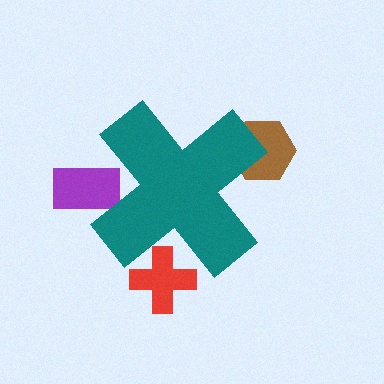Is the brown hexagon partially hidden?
Yes, the brown hexagon is partially hidden behind the teal cross.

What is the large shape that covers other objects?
A teal cross.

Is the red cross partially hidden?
Yes, the red cross is partially hidden behind the teal cross.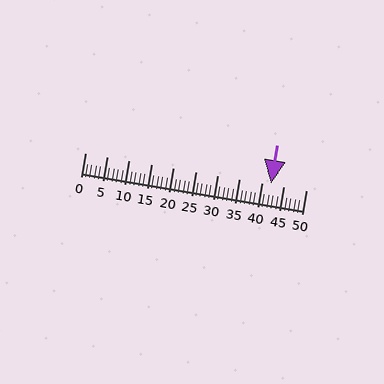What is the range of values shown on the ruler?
The ruler shows values from 0 to 50.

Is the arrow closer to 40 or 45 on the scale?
The arrow is closer to 40.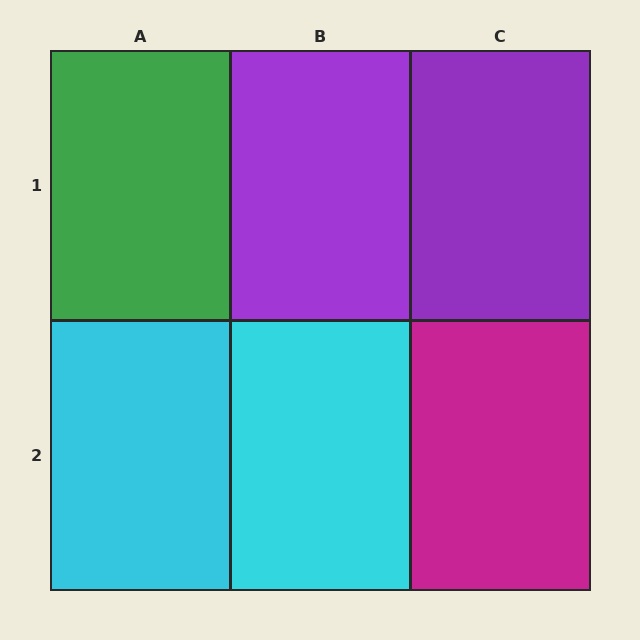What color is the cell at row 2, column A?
Cyan.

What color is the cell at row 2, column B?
Cyan.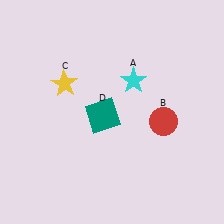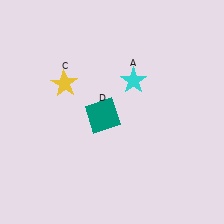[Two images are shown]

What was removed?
The red circle (B) was removed in Image 2.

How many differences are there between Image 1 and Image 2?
There is 1 difference between the two images.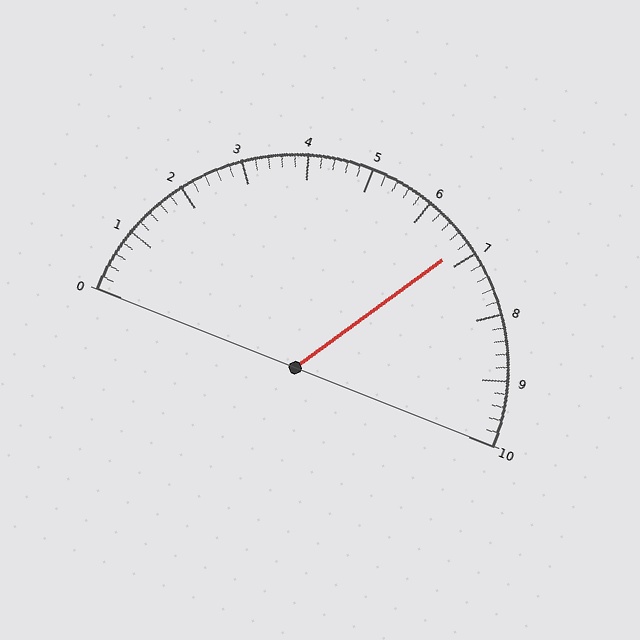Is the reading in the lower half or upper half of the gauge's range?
The reading is in the upper half of the range (0 to 10).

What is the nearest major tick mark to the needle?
The nearest major tick mark is 7.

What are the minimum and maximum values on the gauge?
The gauge ranges from 0 to 10.